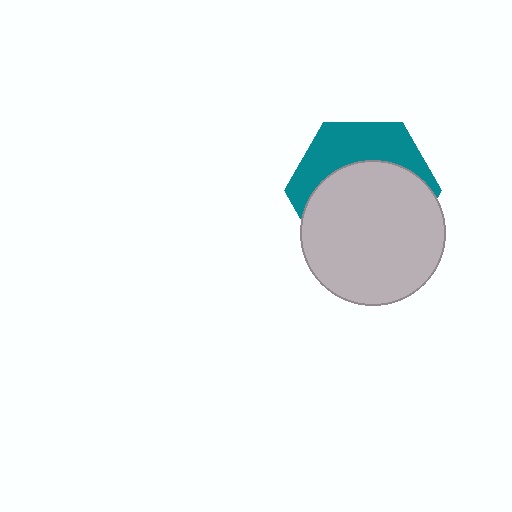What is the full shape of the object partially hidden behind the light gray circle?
The partially hidden object is a teal hexagon.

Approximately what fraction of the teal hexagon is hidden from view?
Roughly 63% of the teal hexagon is hidden behind the light gray circle.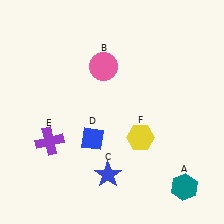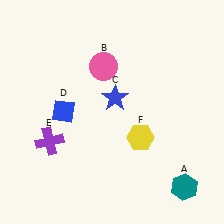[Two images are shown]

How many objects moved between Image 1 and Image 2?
2 objects moved between the two images.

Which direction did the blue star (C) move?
The blue star (C) moved up.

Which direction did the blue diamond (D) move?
The blue diamond (D) moved left.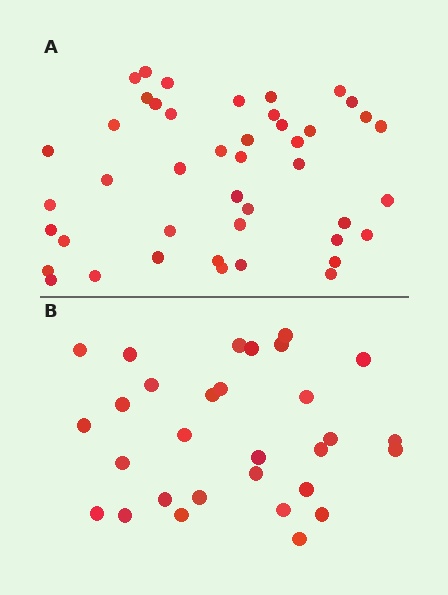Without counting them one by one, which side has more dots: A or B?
Region A (the top region) has more dots.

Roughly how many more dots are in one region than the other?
Region A has approximately 15 more dots than region B.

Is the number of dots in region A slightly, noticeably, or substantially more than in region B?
Region A has substantially more. The ratio is roughly 1.5 to 1.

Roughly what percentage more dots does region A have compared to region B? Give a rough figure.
About 45% more.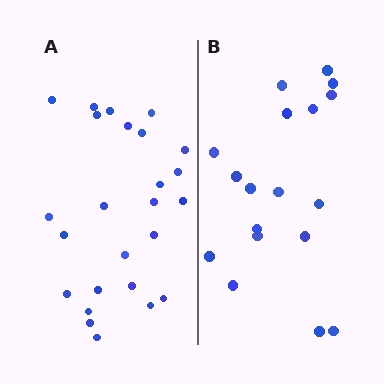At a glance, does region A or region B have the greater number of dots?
Region A (the left region) has more dots.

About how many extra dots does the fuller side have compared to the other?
Region A has roughly 8 or so more dots than region B.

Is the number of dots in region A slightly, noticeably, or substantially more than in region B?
Region A has noticeably more, but not dramatically so. The ratio is roughly 1.4 to 1.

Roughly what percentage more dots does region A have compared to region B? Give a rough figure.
About 40% more.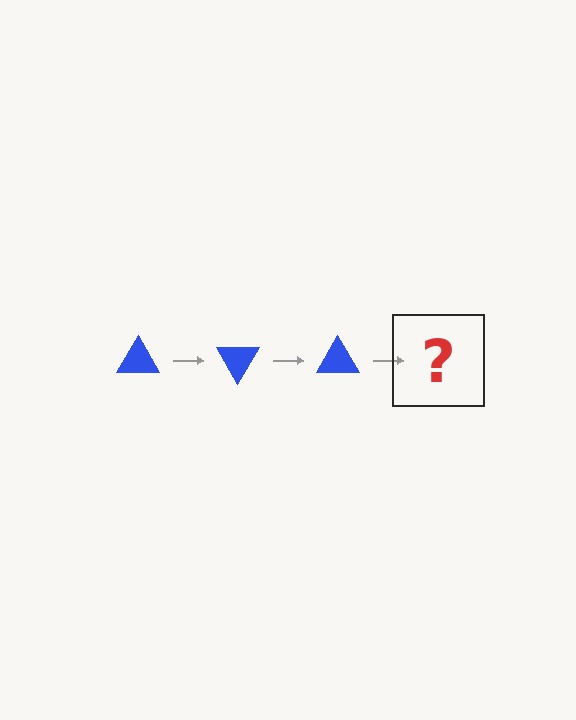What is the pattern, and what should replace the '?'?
The pattern is that the triangle rotates 60 degrees each step. The '?' should be a blue triangle rotated 180 degrees.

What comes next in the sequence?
The next element should be a blue triangle rotated 180 degrees.